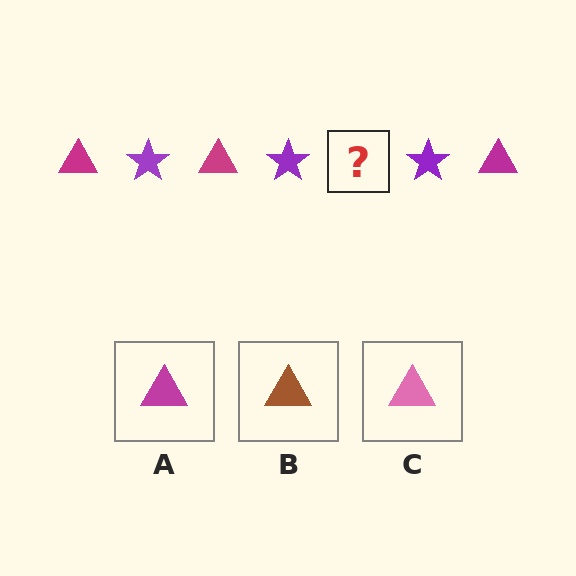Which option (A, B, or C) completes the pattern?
A.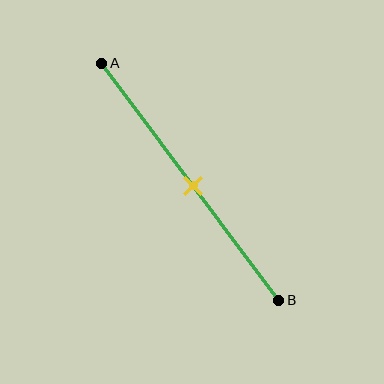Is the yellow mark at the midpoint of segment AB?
Yes, the mark is approximately at the midpoint.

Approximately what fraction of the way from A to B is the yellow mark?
The yellow mark is approximately 50% of the way from A to B.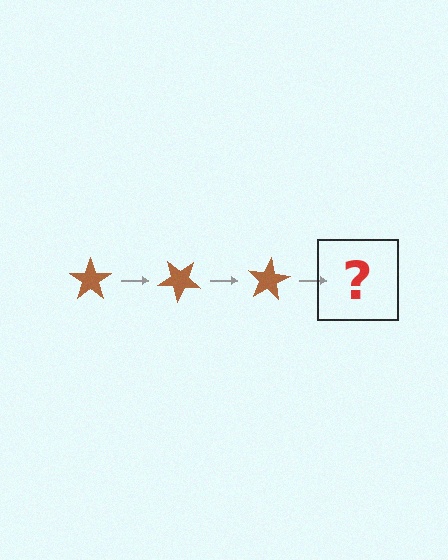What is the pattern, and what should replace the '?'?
The pattern is that the star rotates 40 degrees each step. The '?' should be a brown star rotated 120 degrees.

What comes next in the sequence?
The next element should be a brown star rotated 120 degrees.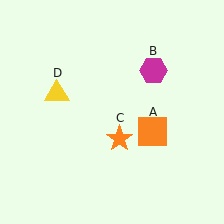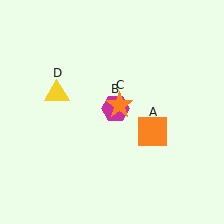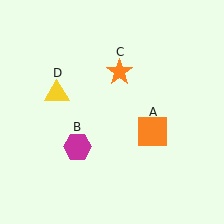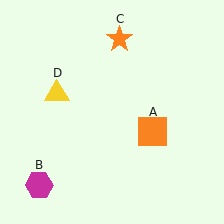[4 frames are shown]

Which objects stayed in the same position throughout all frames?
Orange square (object A) and yellow triangle (object D) remained stationary.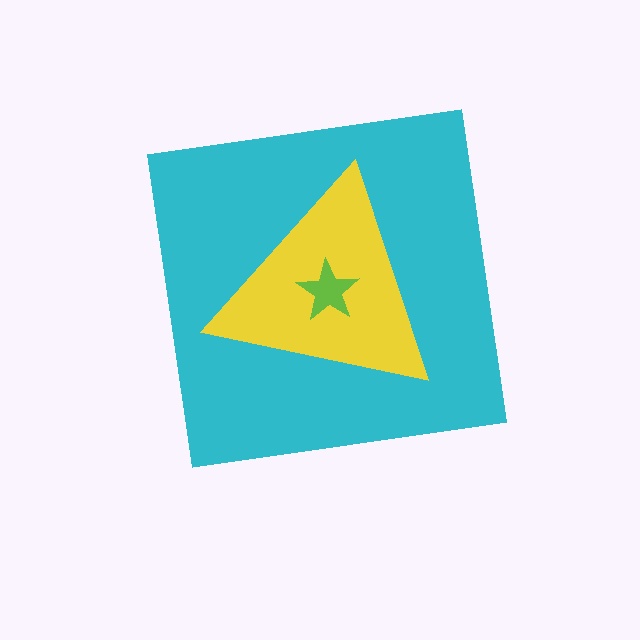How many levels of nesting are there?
3.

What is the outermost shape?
The cyan square.